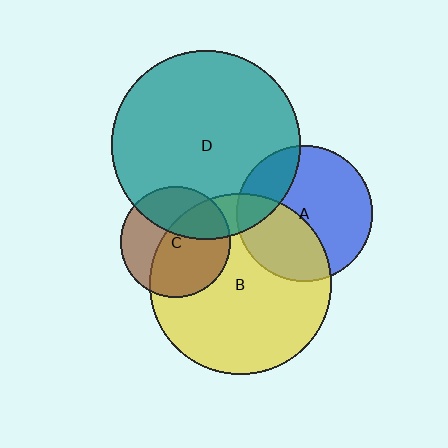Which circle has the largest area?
Circle D (teal).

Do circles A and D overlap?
Yes.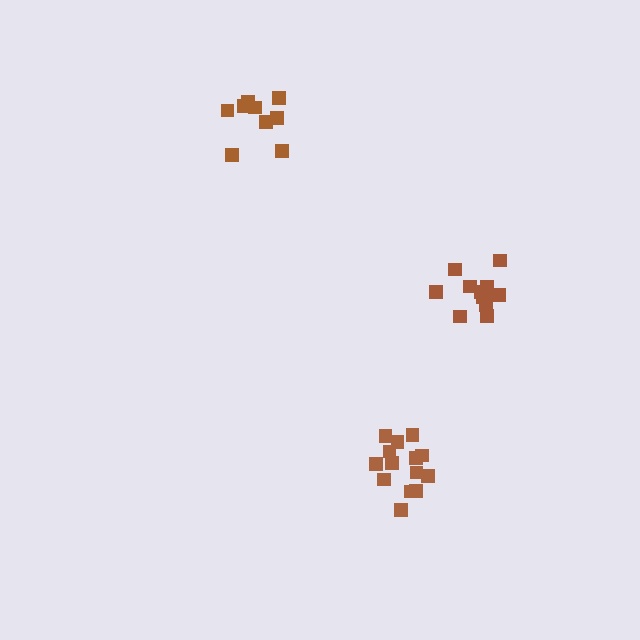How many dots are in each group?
Group 1: 14 dots, Group 2: 13 dots, Group 3: 9 dots (36 total).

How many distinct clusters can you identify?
There are 3 distinct clusters.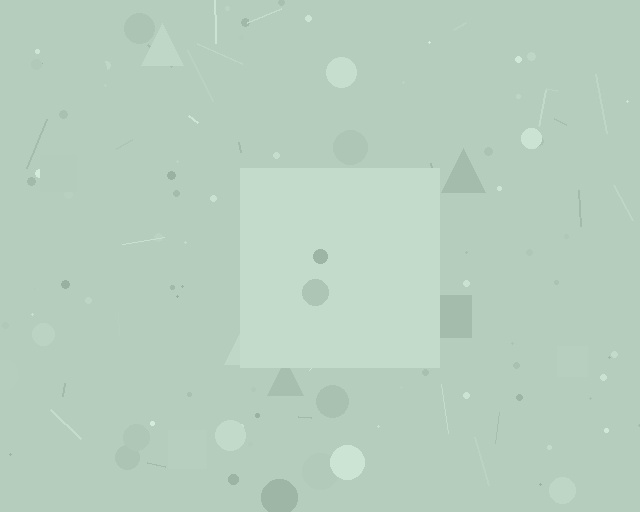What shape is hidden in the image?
A square is hidden in the image.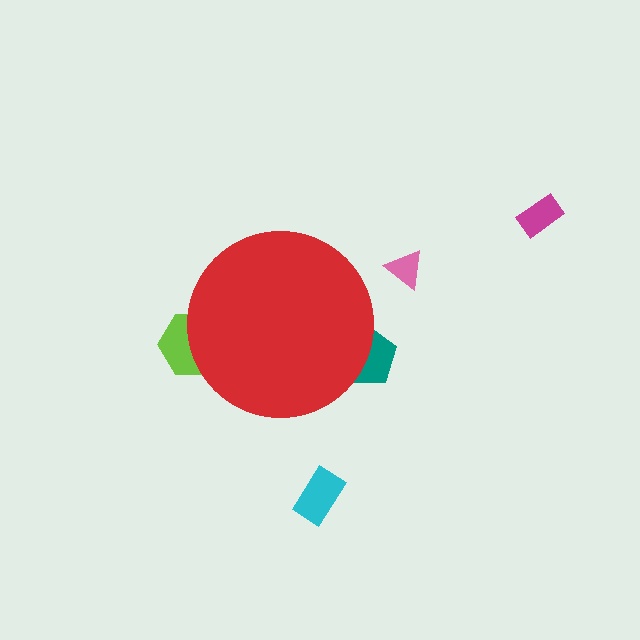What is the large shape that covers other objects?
A red circle.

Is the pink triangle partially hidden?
No, the pink triangle is fully visible.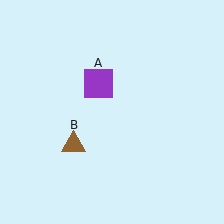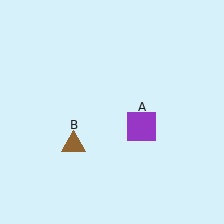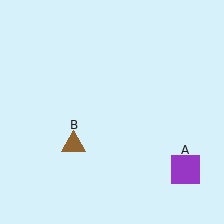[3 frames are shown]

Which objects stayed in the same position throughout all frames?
Brown triangle (object B) remained stationary.